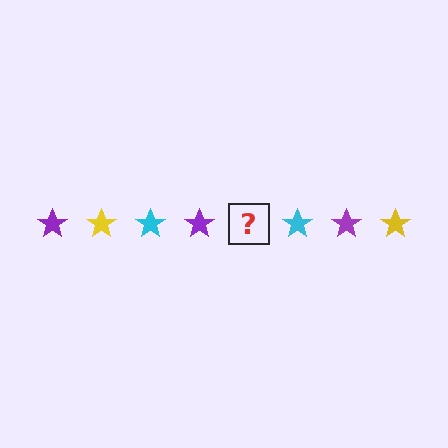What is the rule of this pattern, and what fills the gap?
The rule is that the pattern cycles through purple, yellow, cyan stars. The gap should be filled with a yellow star.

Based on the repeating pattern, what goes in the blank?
The blank should be a yellow star.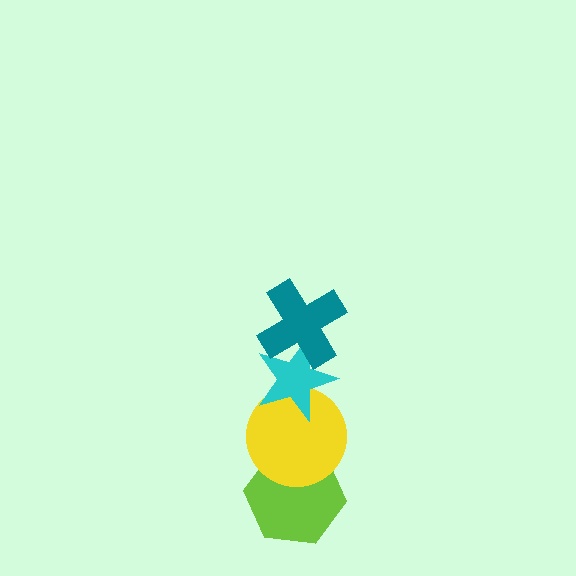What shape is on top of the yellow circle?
The cyan star is on top of the yellow circle.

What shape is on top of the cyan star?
The teal cross is on top of the cyan star.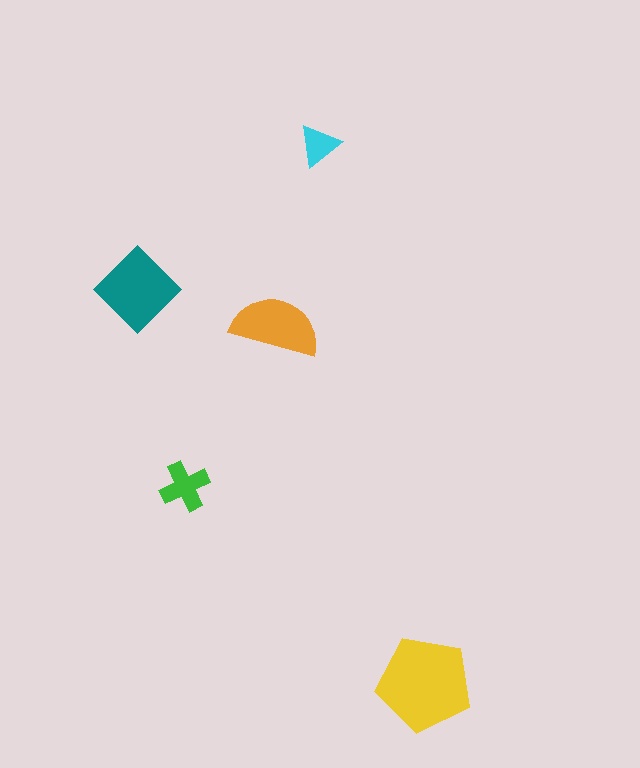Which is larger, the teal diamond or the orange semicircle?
The teal diamond.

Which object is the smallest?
The cyan triangle.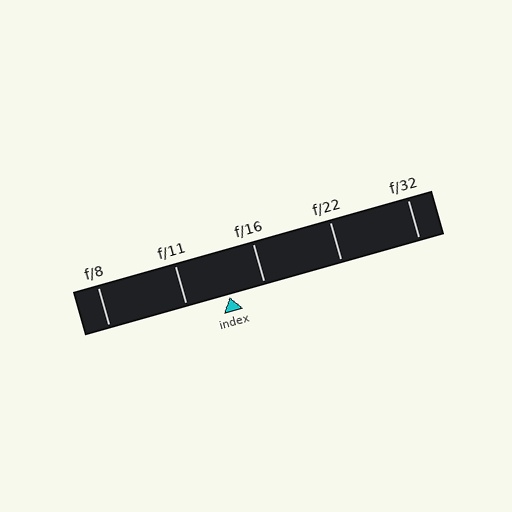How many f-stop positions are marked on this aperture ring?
There are 5 f-stop positions marked.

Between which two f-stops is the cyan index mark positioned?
The index mark is between f/11 and f/16.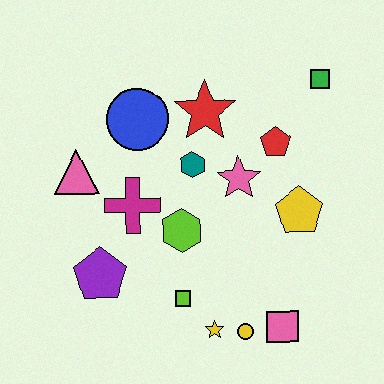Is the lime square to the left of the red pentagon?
Yes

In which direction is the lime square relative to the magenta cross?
The lime square is below the magenta cross.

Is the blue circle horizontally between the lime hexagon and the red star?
No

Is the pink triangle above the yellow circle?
Yes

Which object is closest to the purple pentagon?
The magenta cross is closest to the purple pentagon.